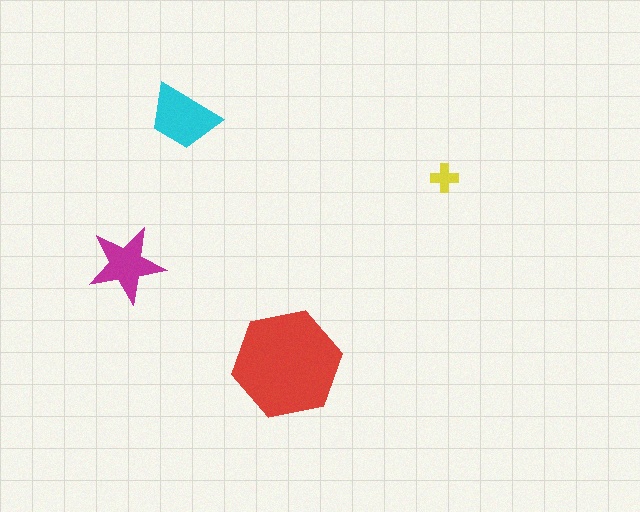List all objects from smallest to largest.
The yellow cross, the magenta star, the cyan trapezoid, the red hexagon.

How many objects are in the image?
There are 4 objects in the image.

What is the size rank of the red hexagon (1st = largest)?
1st.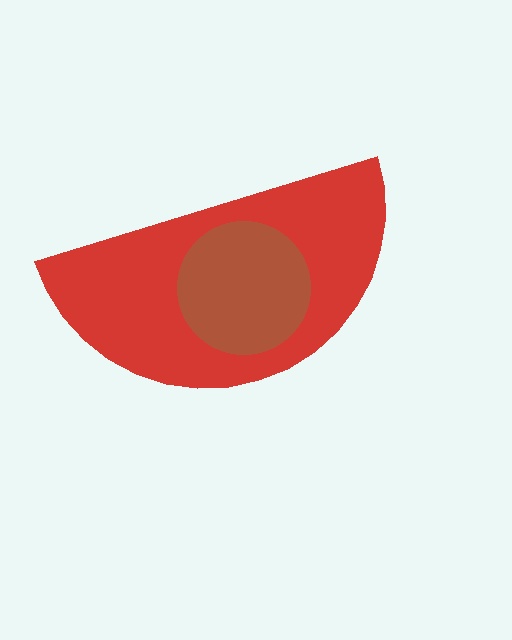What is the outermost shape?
The red semicircle.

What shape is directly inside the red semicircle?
The brown circle.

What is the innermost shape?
The brown circle.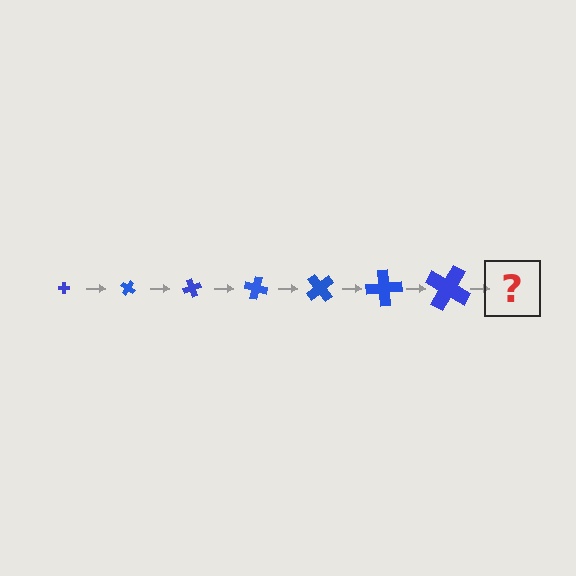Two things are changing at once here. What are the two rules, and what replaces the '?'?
The two rules are that the cross grows larger each step and it rotates 35 degrees each step. The '?' should be a cross, larger than the previous one and rotated 245 degrees from the start.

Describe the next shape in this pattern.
It should be a cross, larger than the previous one and rotated 245 degrees from the start.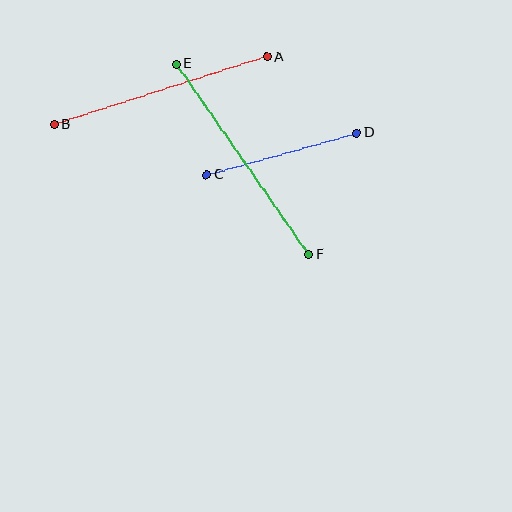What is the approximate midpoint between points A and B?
The midpoint is at approximately (161, 91) pixels.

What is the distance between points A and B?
The distance is approximately 223 pixels.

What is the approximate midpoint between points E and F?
The midpoint is at approximately (242, 159) pixels.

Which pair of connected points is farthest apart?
Points E and F are farthest apart.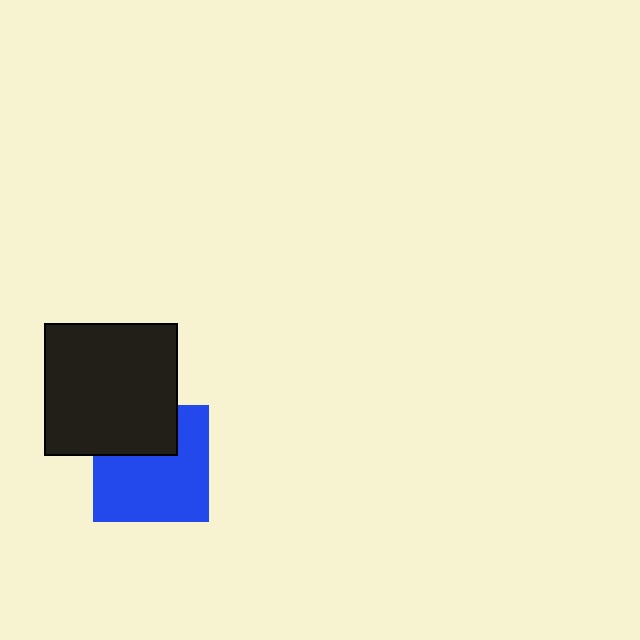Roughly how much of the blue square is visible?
Most of it is visible (roughly 69%).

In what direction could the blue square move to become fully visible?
The blue square could move down. That would shift it out from behind the black square entirely.